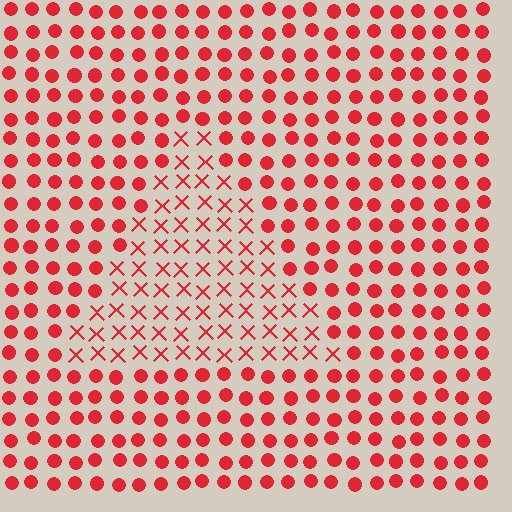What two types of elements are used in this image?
The image uses X marks inside the triangle region and circles outside it.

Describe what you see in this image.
The image is filled with small red elements arranged in a uniform grid. A triangle-shaped region contains X marks, while the surrounding area contains circles. The boundary is defined purely by the change in element shape.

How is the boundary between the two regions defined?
The boundary is defined by a change in element shape: X marks inside vs. circles outside. All elements share the same color and spacing.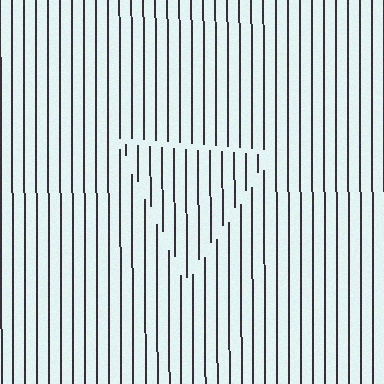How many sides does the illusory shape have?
3 sides — the line-ends trace a triangle.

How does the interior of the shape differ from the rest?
The interior of the shape contains the same grating, shifted by half a period — the contour is defined by the phase discontinuity where line-ends from the inner and outer gratings abut.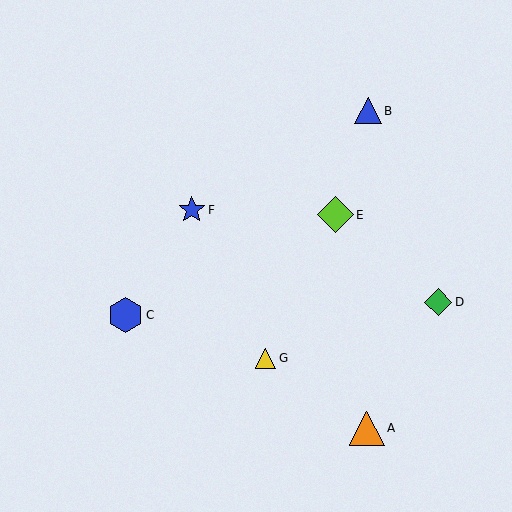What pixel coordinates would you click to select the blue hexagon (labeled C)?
Click at (126, 315) to select the blue hexagon C.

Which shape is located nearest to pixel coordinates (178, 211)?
The blue star (labeled F) at (192, 210) is nearest to that location.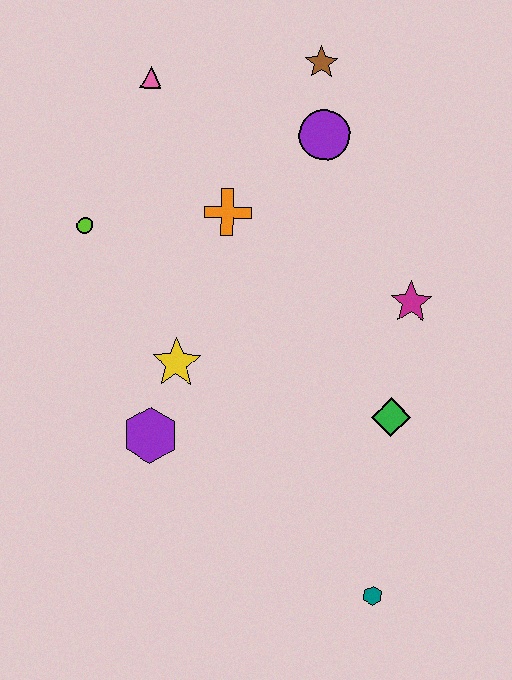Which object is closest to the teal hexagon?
The green diamond is closest to the teal hexagon.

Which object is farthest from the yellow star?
The brown star is farthest from the yellow star.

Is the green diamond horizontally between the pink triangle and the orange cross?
No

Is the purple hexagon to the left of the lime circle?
No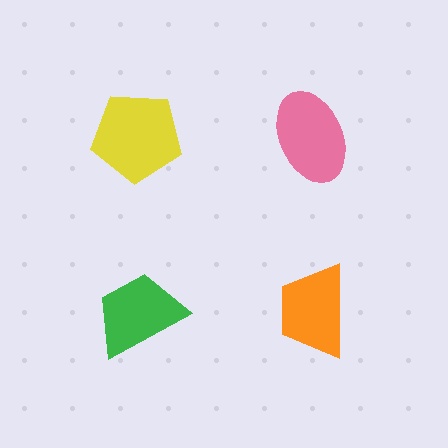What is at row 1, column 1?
A yellow pentagon.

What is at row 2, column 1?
A green trapezoid.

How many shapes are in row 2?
2 shapes.